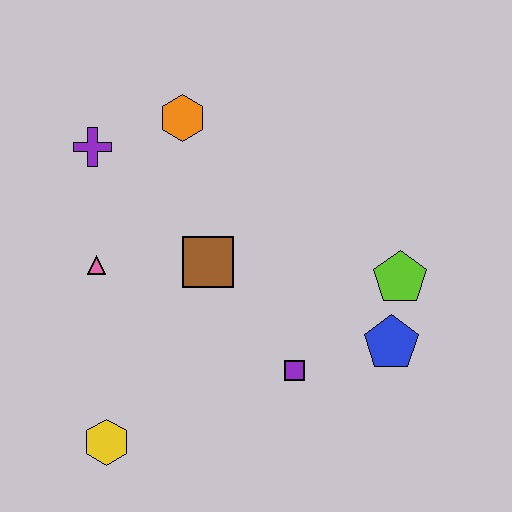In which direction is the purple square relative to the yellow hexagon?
The purple square is to the right of the yellow hexagon.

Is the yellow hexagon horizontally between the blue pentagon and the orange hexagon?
No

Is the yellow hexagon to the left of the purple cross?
No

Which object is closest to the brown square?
The pink triangle is closest to the brown square.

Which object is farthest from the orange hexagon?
The yellow hexagon is farthest from the orange hexagon.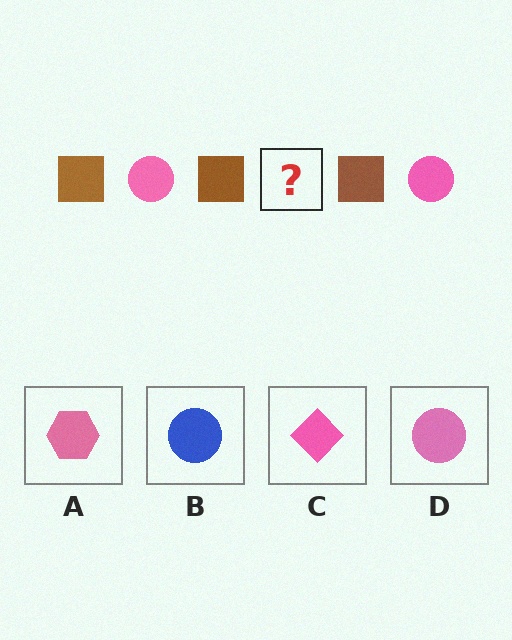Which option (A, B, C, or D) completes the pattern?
D.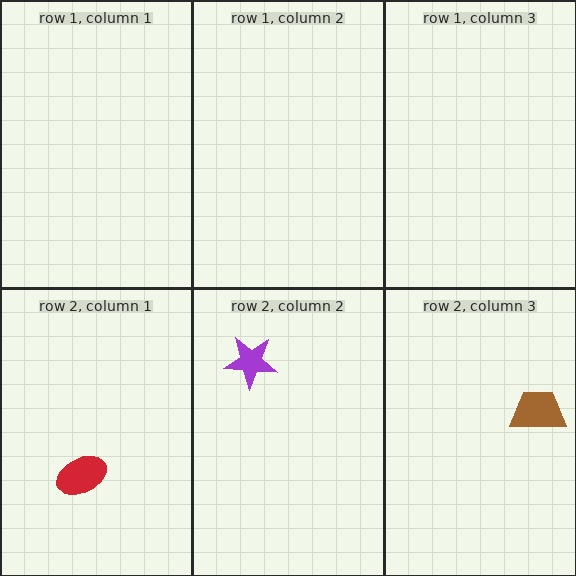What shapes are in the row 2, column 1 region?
The red ellipse.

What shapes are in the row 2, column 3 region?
The brown trapezoid.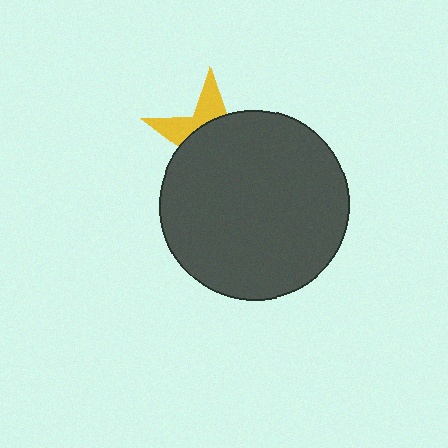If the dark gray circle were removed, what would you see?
You would see the complete yellow star.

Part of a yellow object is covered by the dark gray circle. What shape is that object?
It is a star.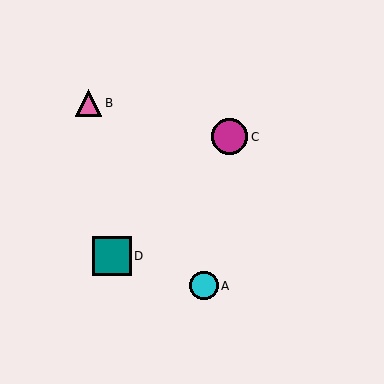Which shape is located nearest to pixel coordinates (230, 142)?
The magenta circle (labeled C) at (230, 137) is nearest to that location.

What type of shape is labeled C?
Shape C is a magenta circle.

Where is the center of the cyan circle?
The center of the cyan circle is at (204, 286).